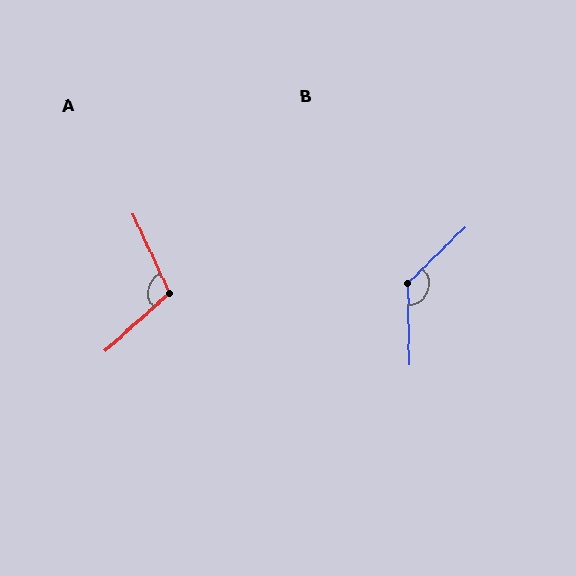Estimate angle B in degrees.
Approximately 133 degrees.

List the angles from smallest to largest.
A (108°), B (133°).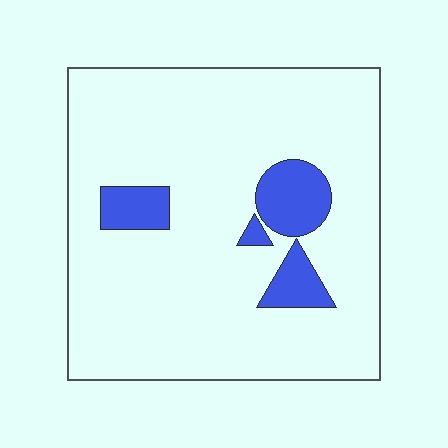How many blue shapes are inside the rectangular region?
4.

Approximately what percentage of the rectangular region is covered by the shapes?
Approximately 10%.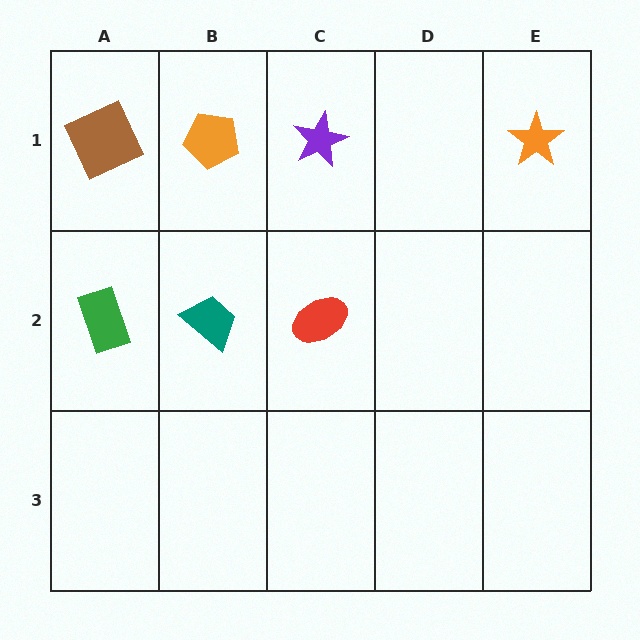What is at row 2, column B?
A teal trapezoid.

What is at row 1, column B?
An orange pentagon.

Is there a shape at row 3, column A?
No, that cell is empty.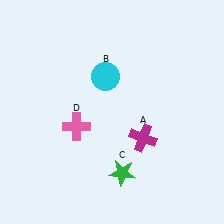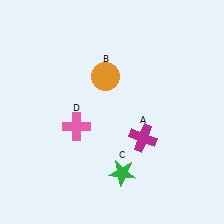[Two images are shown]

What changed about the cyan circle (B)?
In Image 1, B is cyan. In Image 2, it changed to orange.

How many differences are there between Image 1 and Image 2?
There is 1 difference between the two images.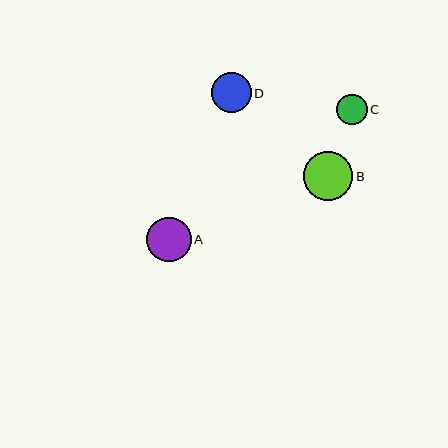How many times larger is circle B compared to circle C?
Circle B is approximately 1.6 times the size of circle C.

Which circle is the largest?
Circle B is the largest with a size of approximately 49 pixels.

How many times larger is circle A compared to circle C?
Circle A is approximately 1.5 times the size of circle C.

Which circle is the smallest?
Circle C is the smallest with a size of approximately 30 pixels.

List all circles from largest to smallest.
From largest to smallest: B, A, D, C.